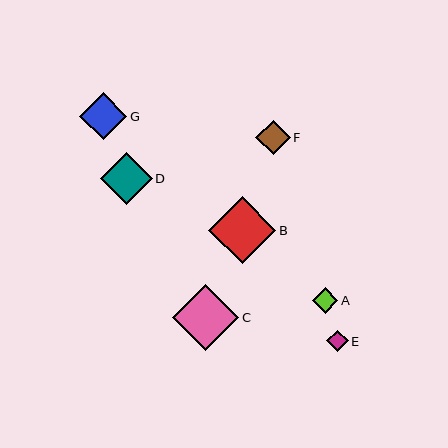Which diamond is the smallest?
Diamond E is the smallest with a size of approximately 22 pixels.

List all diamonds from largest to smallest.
From largest to smallest: B, C, D, G, F, A, E.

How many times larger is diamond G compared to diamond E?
Diamond G is approximately 2.2 times the size of diamond E.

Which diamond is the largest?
Diamond B is the largest with a size of approximately 67 pixels.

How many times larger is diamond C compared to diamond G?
Diamond C is approximately 1.4 times the size of diamond G.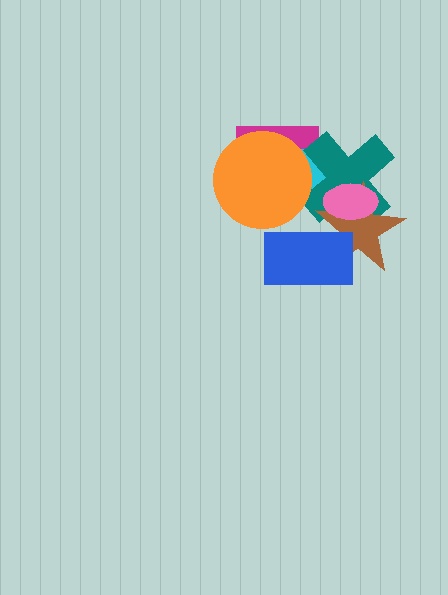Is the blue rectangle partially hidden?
No, no other shape covers it.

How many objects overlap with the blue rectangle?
1 object overlaps with the blue rectangle.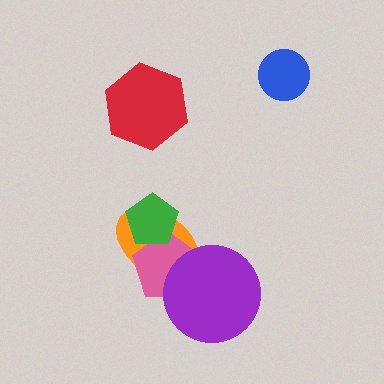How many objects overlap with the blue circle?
0 objects overlap with the blue circle.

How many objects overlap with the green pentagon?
2 objects overlap with the green pentagon.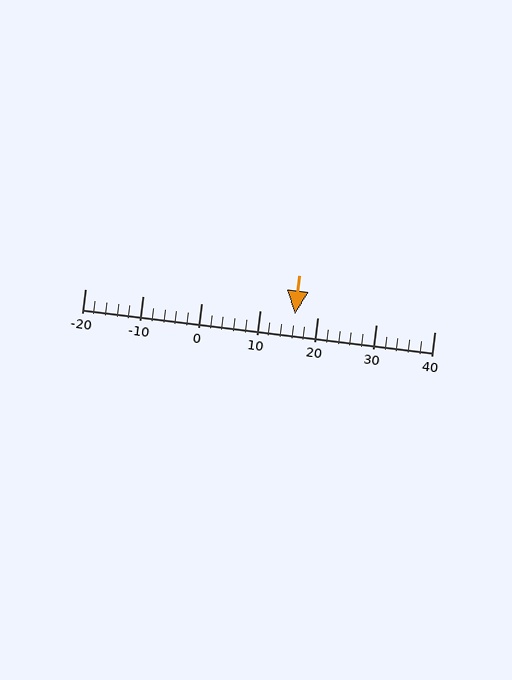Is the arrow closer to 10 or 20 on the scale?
The arrow is closer to 20.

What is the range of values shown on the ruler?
The ruler shows values from -20 to 40.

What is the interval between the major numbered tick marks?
The major tick marks are spaced 10 units apart.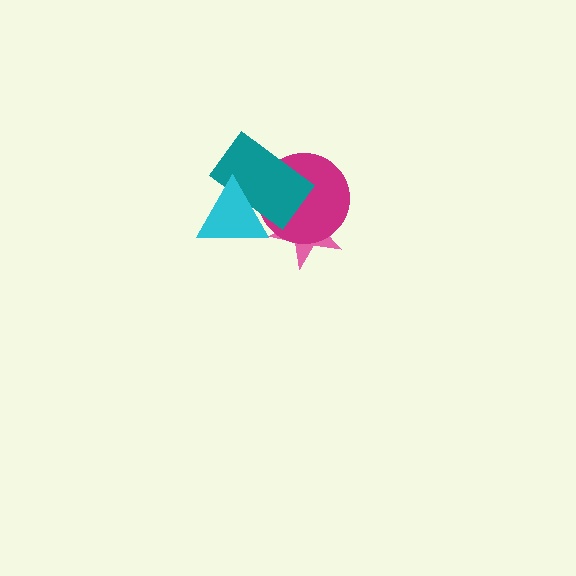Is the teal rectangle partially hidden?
Yes, it is partially covered by another shape.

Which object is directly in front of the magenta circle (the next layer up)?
The teal rectangle is directly in front of the magenta circle.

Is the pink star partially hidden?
Yes, it is partially covered by another shape.